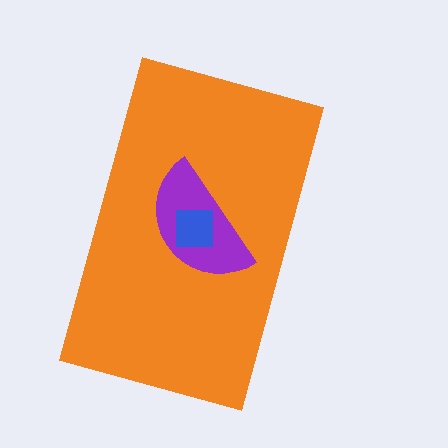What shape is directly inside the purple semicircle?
The blue square.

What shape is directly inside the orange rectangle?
The purple semicircle.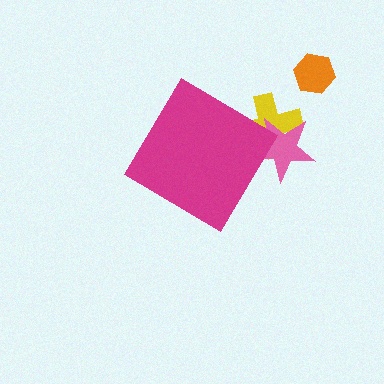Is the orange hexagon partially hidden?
No, the orange hexagon is fully visible.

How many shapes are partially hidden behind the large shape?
2 shapes are partially hidden.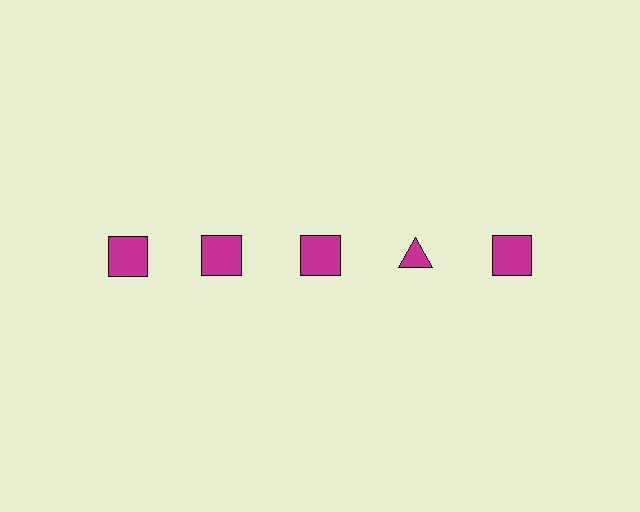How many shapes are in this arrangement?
There are 5 shapes arranged in a grid pattern.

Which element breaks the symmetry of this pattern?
The magenta triangle in the top row, second from right column breaks the symmetry. All other shapes are magenta squares.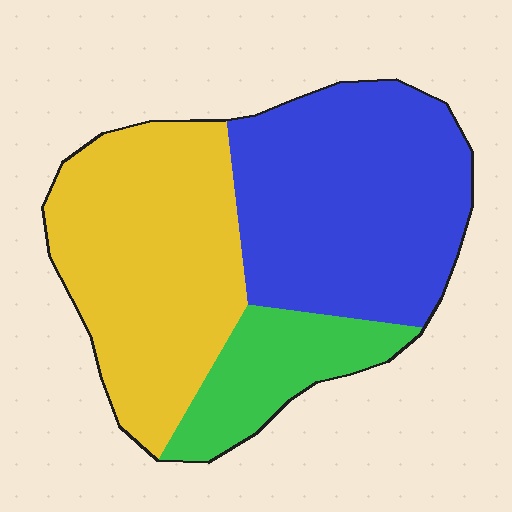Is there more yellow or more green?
Yellow.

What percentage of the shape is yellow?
Yellow covers 41% of the shape.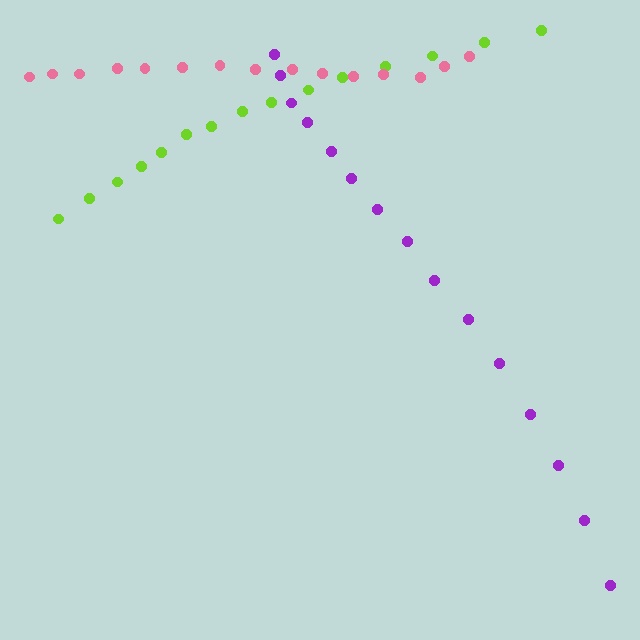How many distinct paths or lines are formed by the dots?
There are 3 distinct paths.